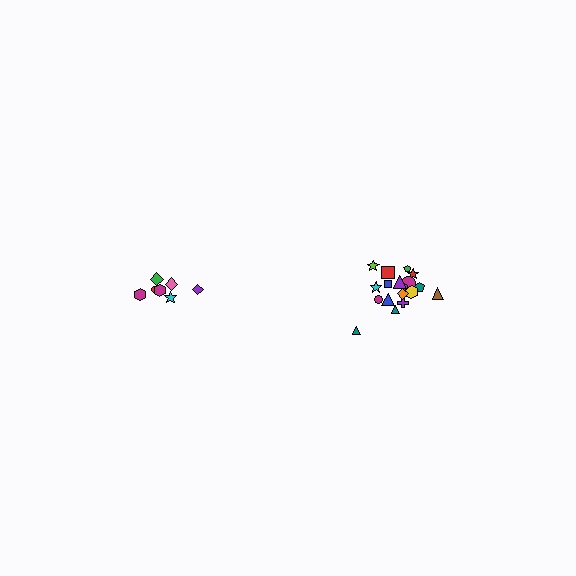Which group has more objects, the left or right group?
The right group.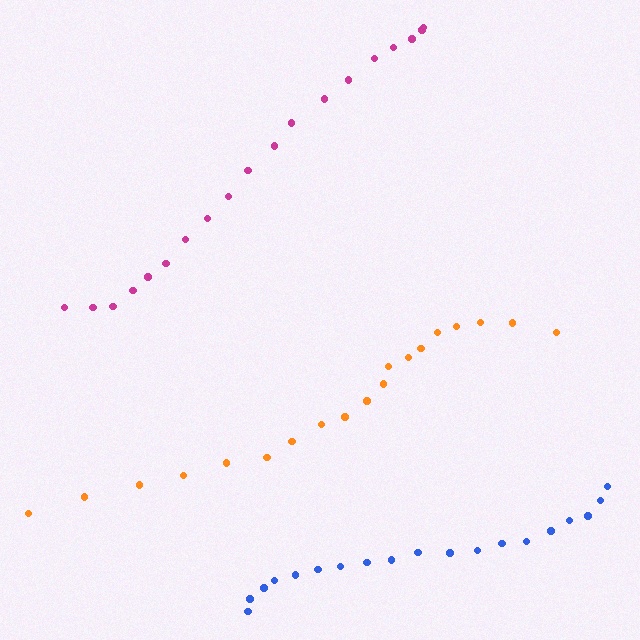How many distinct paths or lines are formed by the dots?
There are 3 distinct paths.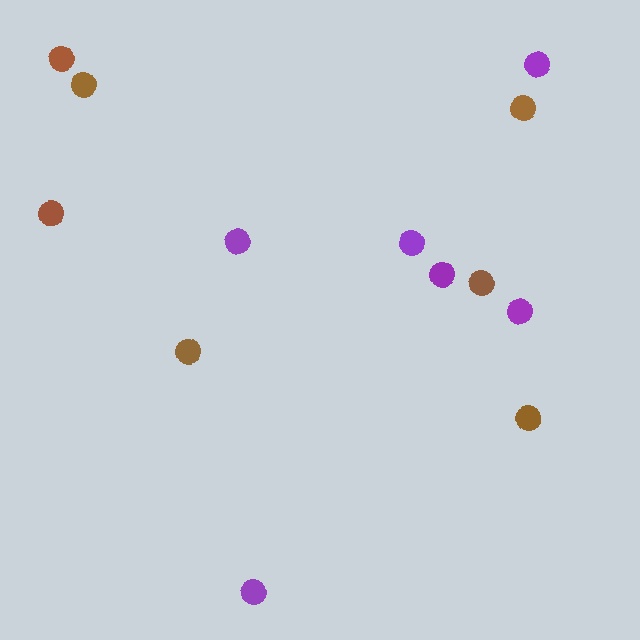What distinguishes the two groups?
There are 2 groups: one group of brown circles (7) and one group of purple circles (6).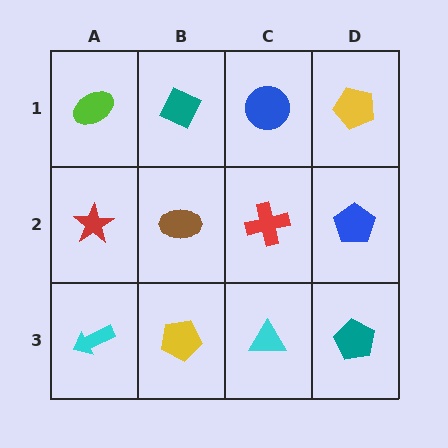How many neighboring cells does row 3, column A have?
2.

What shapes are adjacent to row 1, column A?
A red star (row 2, column A), a teal diamond (row 1, column B).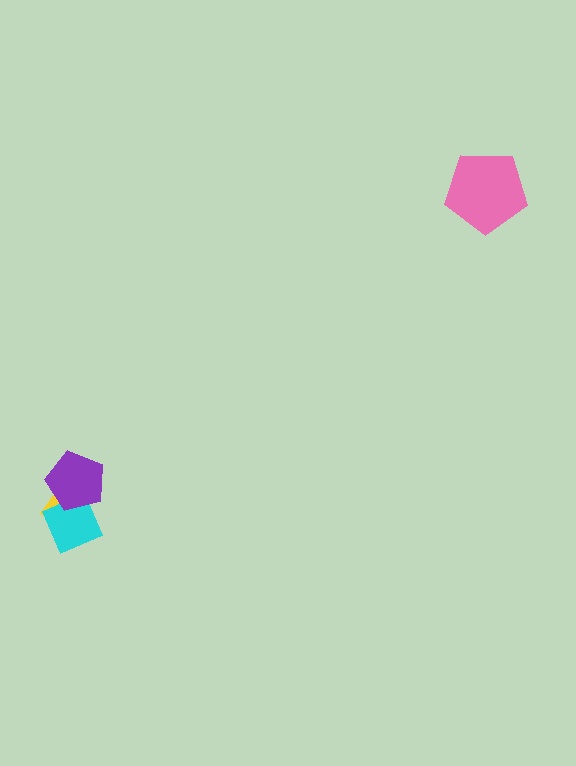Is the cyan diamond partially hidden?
Yes, it is partially covered by another shape.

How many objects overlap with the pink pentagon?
0 objects overlap with the pink pentagon.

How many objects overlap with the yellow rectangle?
2 objects overlap with the yellow rectangle.